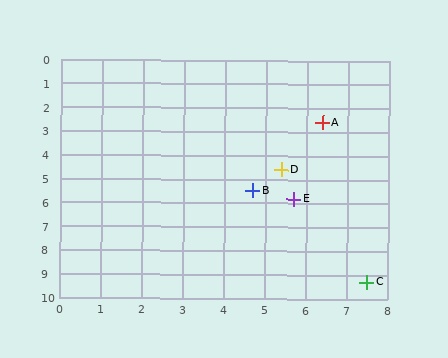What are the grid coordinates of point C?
Point C is at approximately (7.5, 9.3).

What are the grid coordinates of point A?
Point A is at approximately (6.4, 2.6).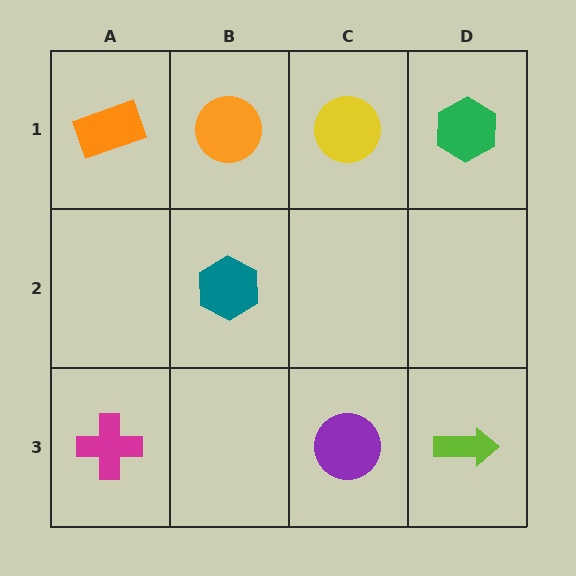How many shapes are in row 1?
4 shapes.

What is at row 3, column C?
A purple circle.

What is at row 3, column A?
A magenta cross.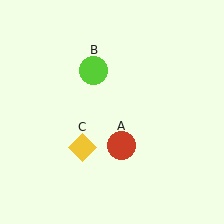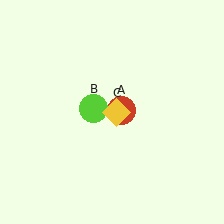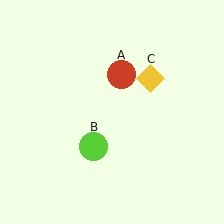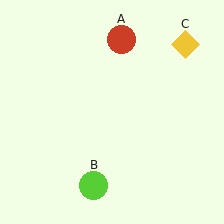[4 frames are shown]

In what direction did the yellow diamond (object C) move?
The yellow diamond (object C) moved up and to the right.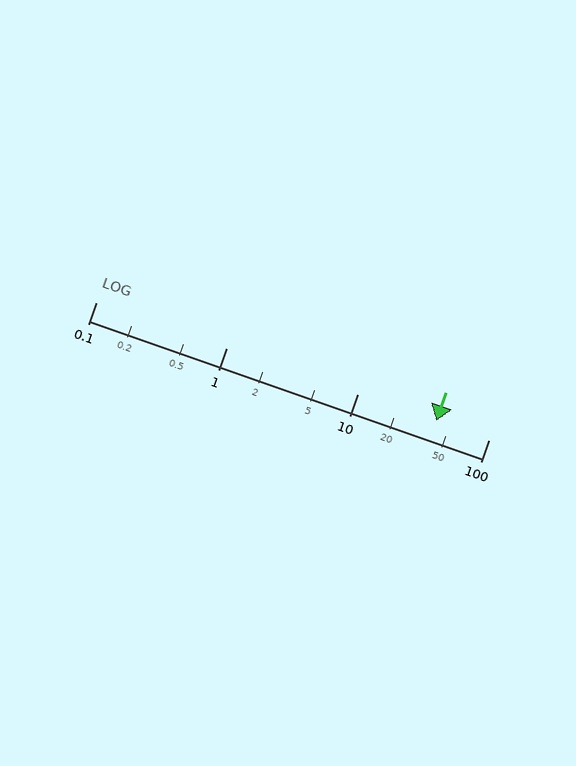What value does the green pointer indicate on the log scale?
The pointer indicates approximately 40.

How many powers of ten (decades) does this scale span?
The scale spans 3 decades, from 0.1 to 100.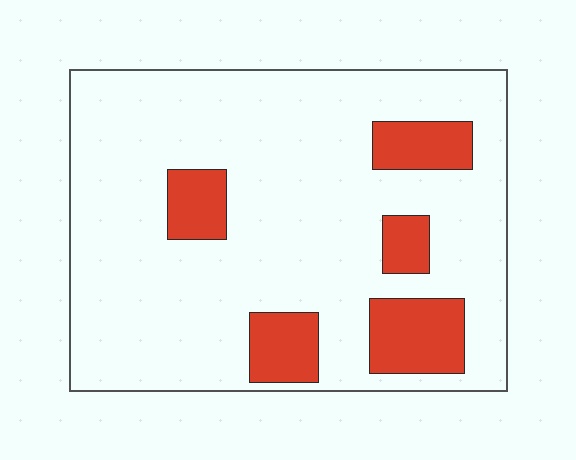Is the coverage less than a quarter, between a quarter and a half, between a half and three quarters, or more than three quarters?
Less than a quarter.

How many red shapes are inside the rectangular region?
5.